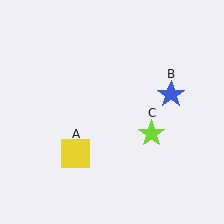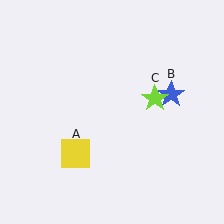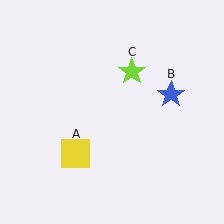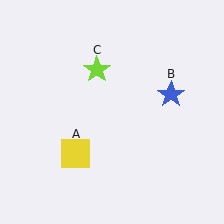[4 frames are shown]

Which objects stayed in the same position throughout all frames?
Yellow square (object A) and blue star (object B) remained stationary.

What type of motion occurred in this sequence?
The lime star (object C) rotated counterclockwise around the center of the scene.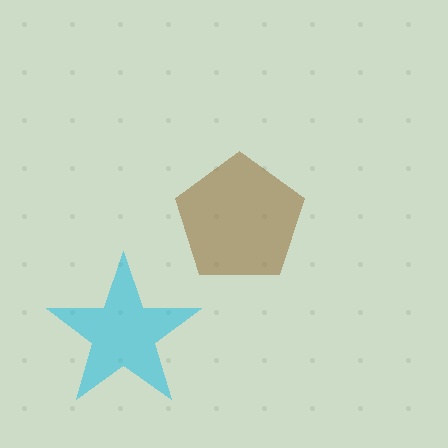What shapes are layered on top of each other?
The layered shapes are: a cyan star, a brown pentagon.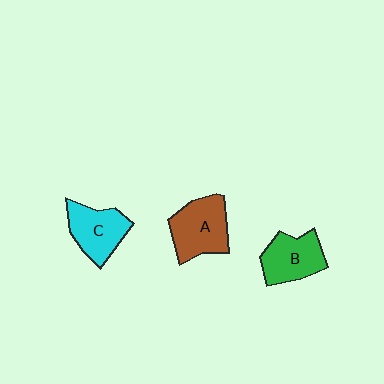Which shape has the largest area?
Shape A (brown).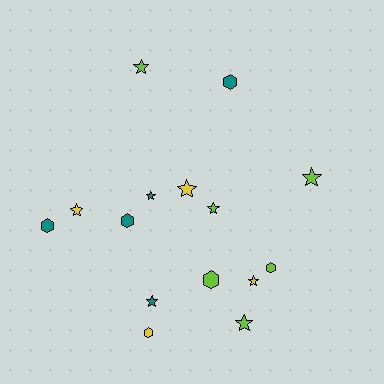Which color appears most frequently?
Lime, with 6 objects.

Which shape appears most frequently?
Star, with 9 objects.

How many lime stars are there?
There are 4 lime stars.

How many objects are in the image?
There are 15 objects.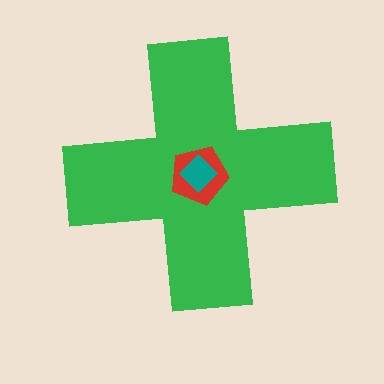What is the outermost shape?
The green cross.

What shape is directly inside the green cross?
The red pentagon.